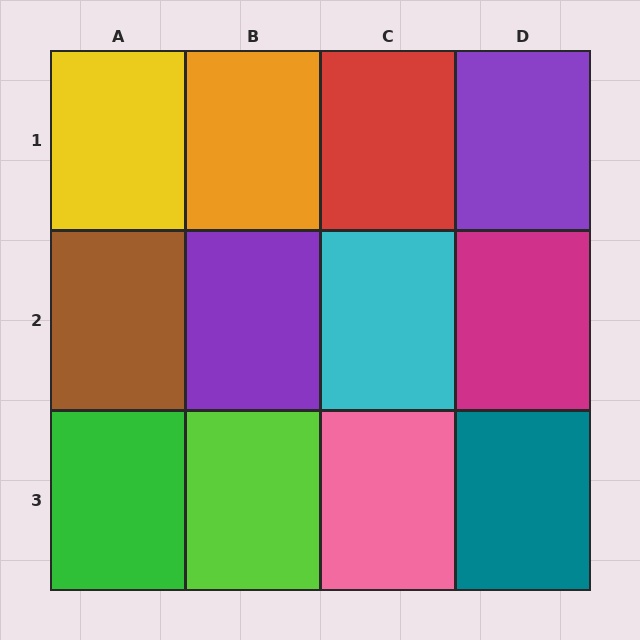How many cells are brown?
1 cell is brown.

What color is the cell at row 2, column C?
Cyan.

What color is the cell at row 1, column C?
Red.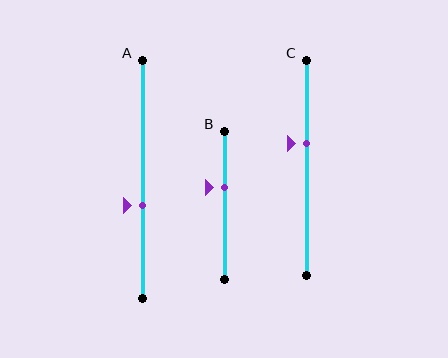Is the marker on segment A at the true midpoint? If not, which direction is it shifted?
No, the marker on segment A is shifted downward by about 11% of the segment length.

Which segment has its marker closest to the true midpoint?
Segment A has its marker closest to the true midpoint.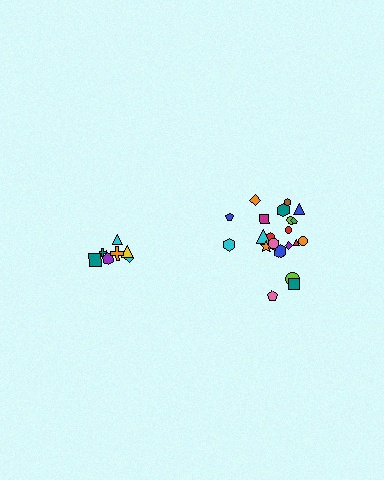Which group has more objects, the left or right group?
The right group.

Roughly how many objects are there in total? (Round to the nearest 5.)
Roughly 30 objects in total.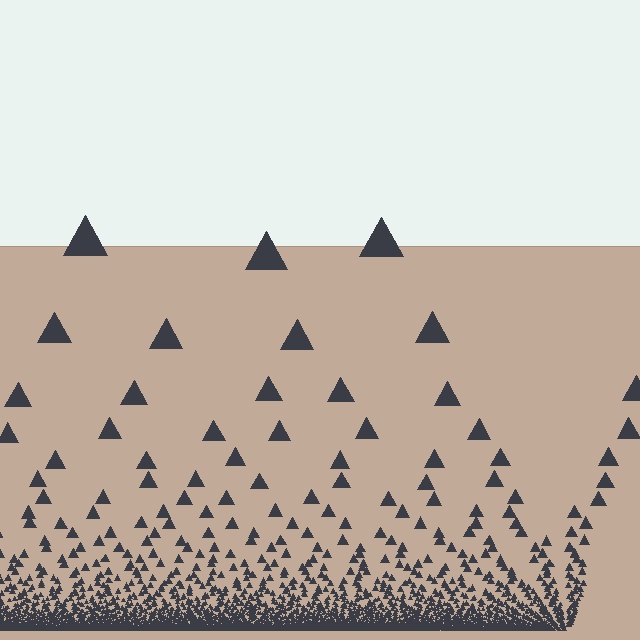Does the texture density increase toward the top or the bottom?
Density increases toward the bottom.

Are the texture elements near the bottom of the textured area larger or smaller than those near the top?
Smaller. The gradient is inverted — elements near the bottom are smaller and denser.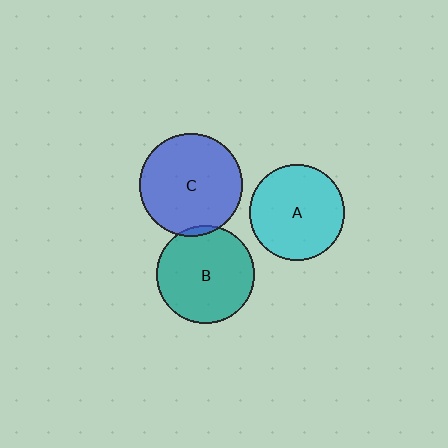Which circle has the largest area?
Circle C (blue).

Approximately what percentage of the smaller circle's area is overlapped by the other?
Approximately 5%.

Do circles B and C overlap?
Yes.